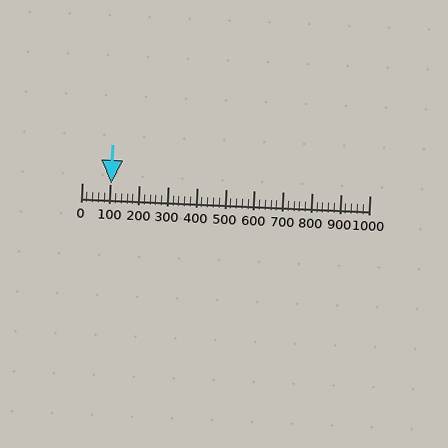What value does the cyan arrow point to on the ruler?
The cyan arrow points to approximately 101.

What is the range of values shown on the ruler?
The ruler shows values from 0 to 1000.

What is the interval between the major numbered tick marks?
The major tick marks are spaced 100 units apart.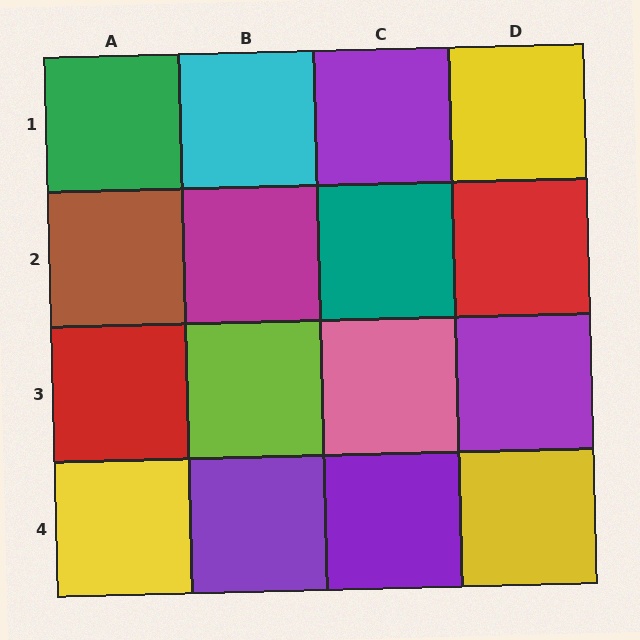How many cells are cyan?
1 cell is cyan.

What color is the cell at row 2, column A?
Brown.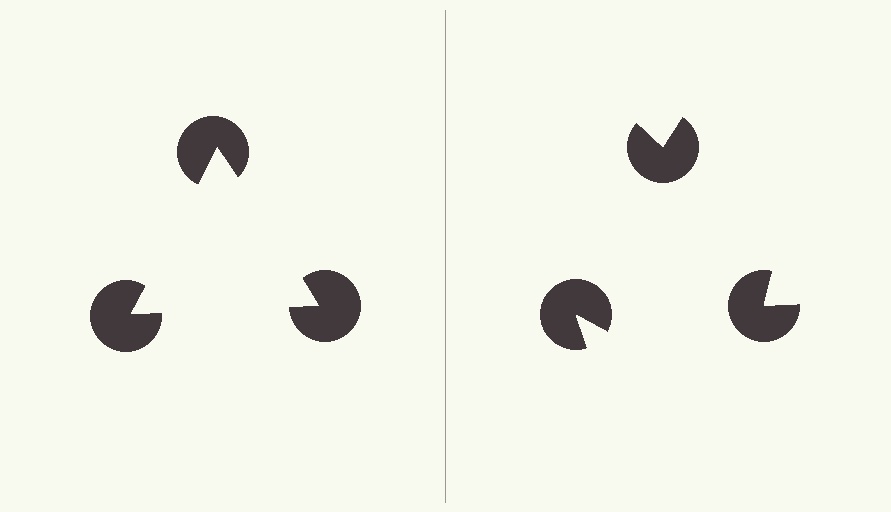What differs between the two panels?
The pac-man discs are positioned identically on both sides; only the wedge orientations differ. On the left they align to a triangle; on the right they are misaligned.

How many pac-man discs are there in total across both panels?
6 — 3 on each side.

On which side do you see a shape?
An illusory triangle appears on the left side. On the right side the wedge cuts are rotated, so no coherent shape forms.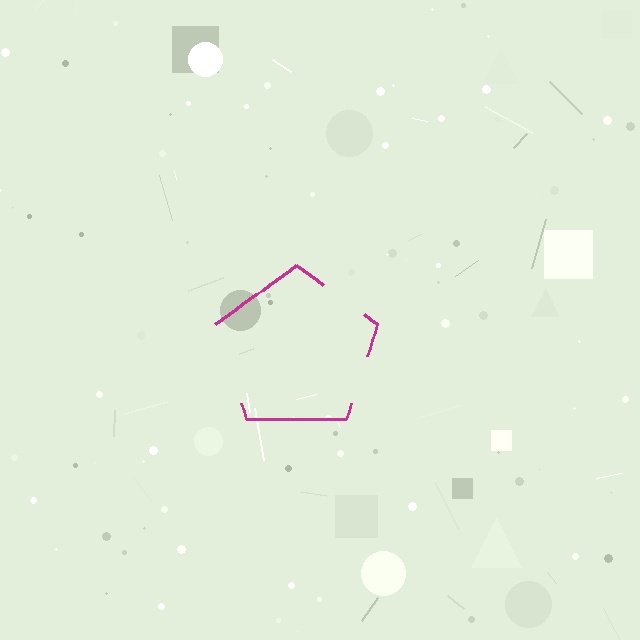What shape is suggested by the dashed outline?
The dashed outline suggests a pentagon.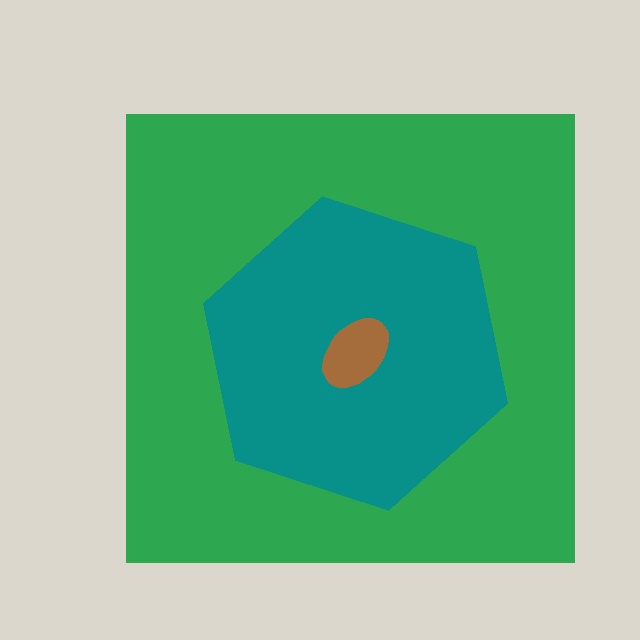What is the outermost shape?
The green square.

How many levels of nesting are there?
3.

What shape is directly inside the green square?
The teal hexagon.